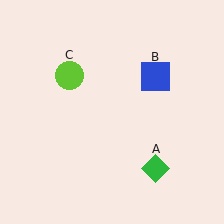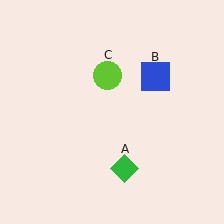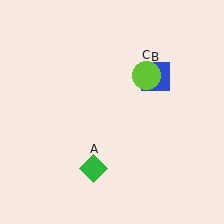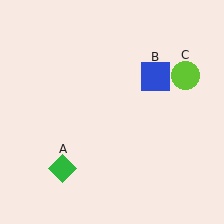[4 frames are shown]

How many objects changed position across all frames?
2 objects changed position: green diamond (object A), lime circle (object C).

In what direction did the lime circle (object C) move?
The lime circle (object C) moved right.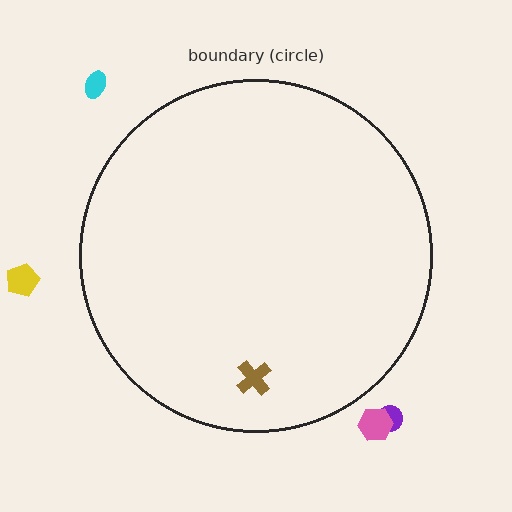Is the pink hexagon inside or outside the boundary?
Outside.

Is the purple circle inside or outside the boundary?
Outside.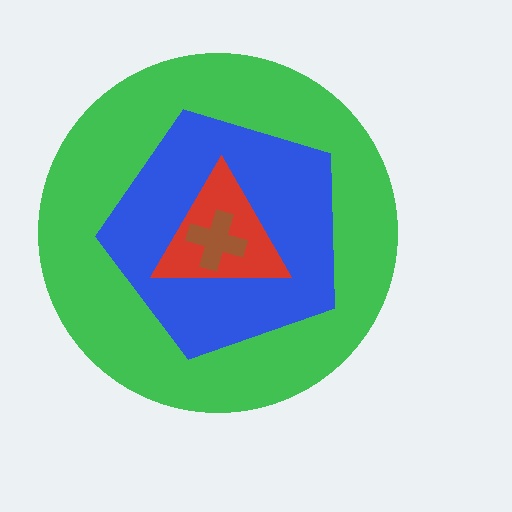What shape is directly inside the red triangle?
The brown cross.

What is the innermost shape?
The brown cross.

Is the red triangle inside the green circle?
Yes.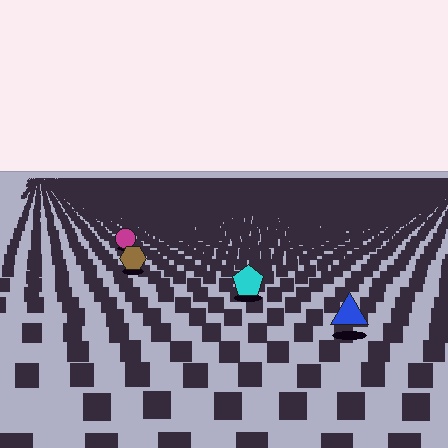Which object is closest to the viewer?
The blue triangle is closest. The texture marks near it are larger and more spread out.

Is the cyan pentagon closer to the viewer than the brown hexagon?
Yes. The cyan pentagon is closer — you can tell from the texture gradient: the ground texture is coarser near it.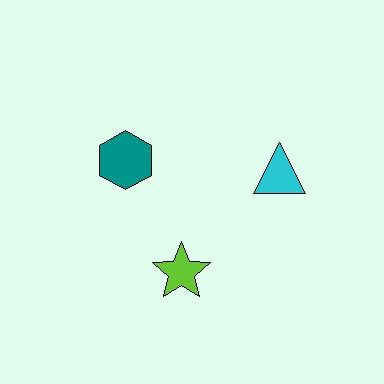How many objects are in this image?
There are 3 objects.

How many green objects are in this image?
There are no green objects.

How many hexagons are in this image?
There is 1 hexagon.